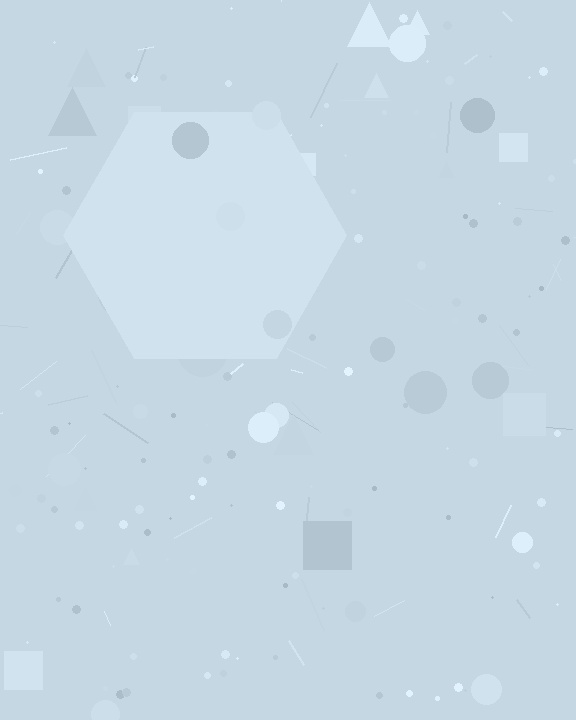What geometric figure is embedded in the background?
A hexagon is embedded in the background.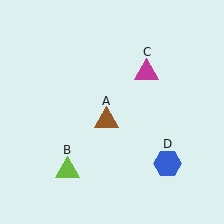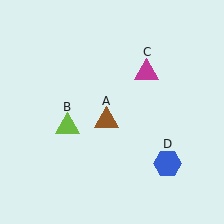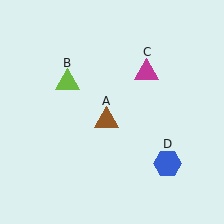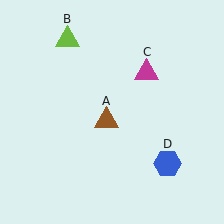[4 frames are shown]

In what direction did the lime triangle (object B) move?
The lime triangle (object B) moved up.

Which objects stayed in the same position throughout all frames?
Brown triangle (object A) and magenta triangle (object C) and blue hexagon (object D) remained stationary.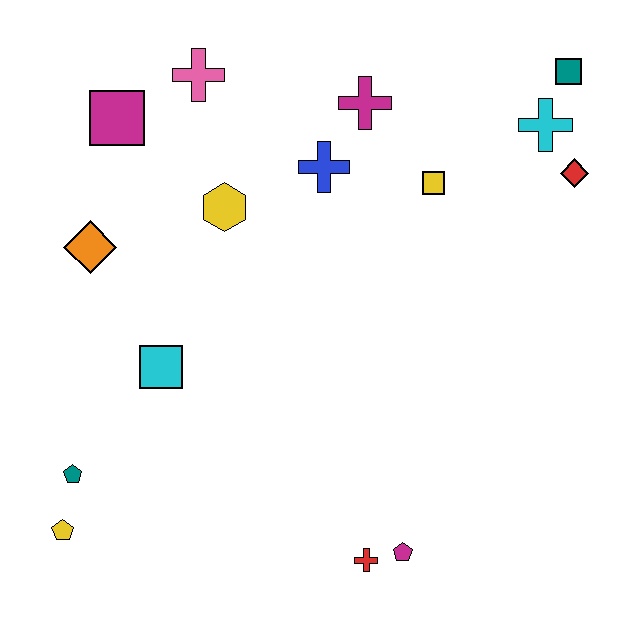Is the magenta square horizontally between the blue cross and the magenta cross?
No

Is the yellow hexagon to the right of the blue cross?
No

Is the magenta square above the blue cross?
Yes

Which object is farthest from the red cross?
The teal square is farthest from the red cross.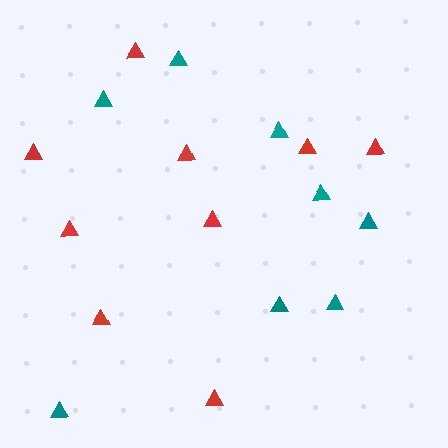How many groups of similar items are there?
There are 2 groups: one group of red triangles (9) and one group of teal triangles (8).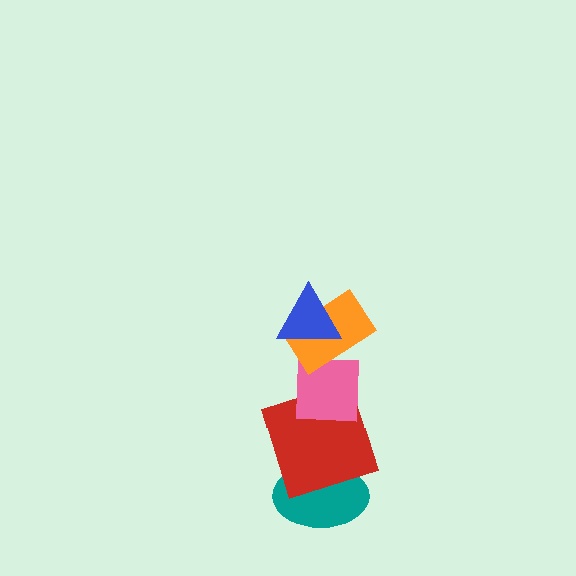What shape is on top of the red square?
The pink square is on top of the red square.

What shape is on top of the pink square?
The orange rectangle is on top of the pink square.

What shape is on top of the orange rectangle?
The blue triangle is on top of the orange rectangle.